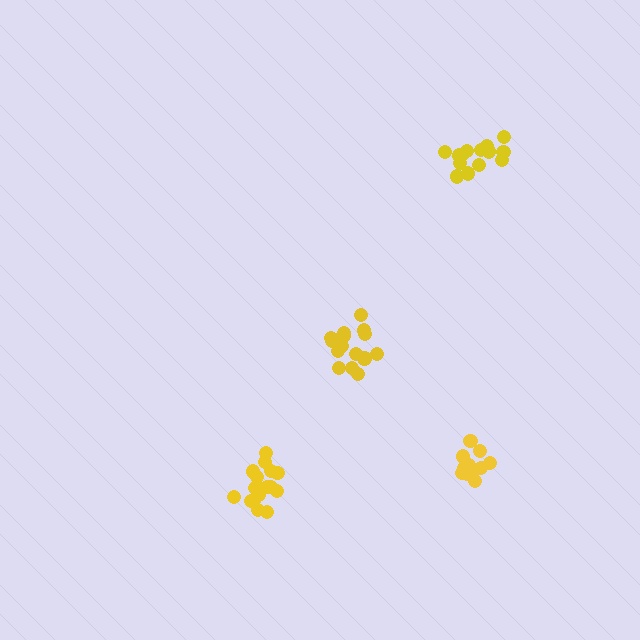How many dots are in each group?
Group 1: 14 dots, Group 2: 16 dots, Group 3: 17 dots, Group 4: 14 dots (61 total).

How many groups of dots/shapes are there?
There are 4 groups.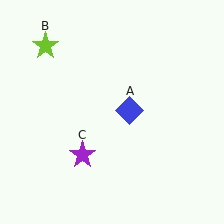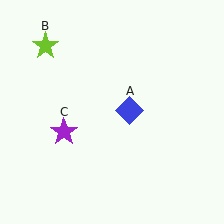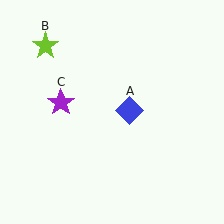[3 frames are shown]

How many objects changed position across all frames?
1 object changed position: purple star (object C).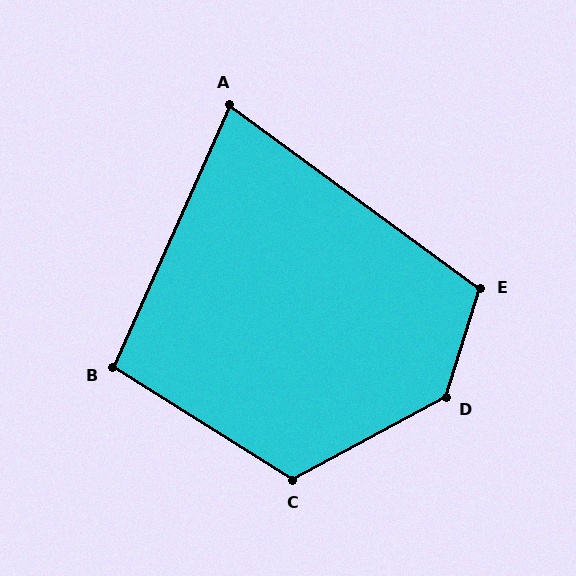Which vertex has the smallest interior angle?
A, at approximately 78 degrees.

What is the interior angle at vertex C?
Approximately 119 degrees (obtuse).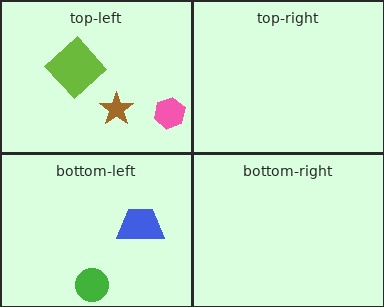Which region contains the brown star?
The top-left region.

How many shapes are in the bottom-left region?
2.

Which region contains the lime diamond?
The top-left region.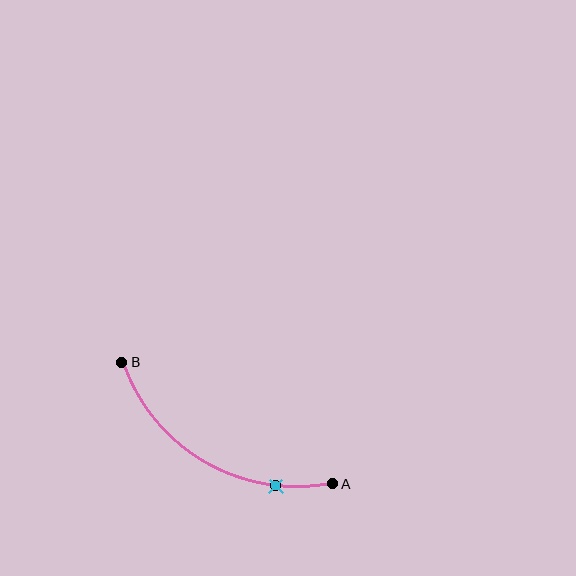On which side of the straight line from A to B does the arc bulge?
The arc bulges below the straight line connecting A and B.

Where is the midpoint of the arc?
The arc midpoint is the point on the curve farthest from the straight line joining A and B. It sits below that line.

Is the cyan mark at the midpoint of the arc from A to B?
No. The cyan mark lies on the arc but is closer to endpoint A. The arc midpoint would be at the point on the curve equidistant along the arc from both A and B.